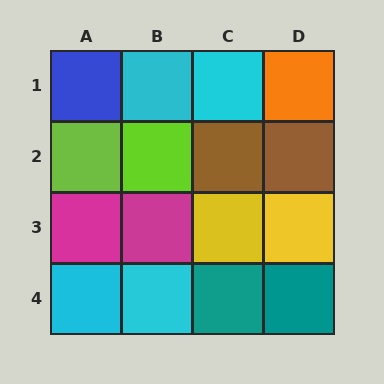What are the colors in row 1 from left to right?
Blue, cyan, cyan, orange.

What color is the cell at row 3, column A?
Magenta.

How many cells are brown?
2 cells are brown.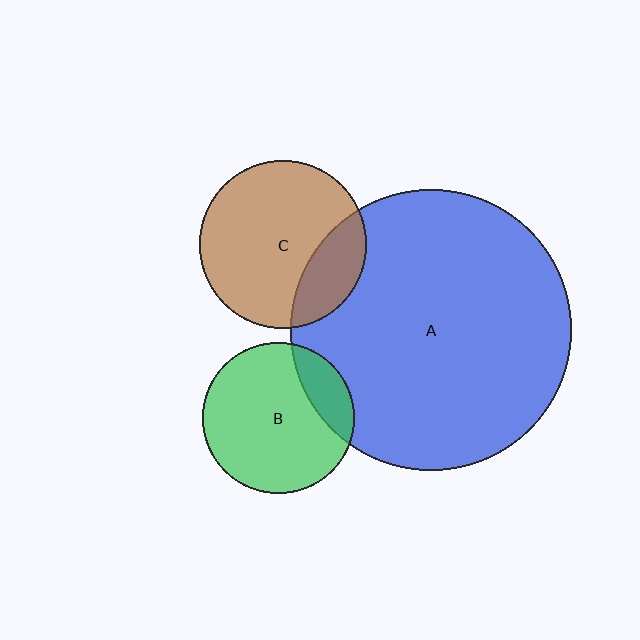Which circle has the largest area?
Circle A (blue).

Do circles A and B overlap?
Yes.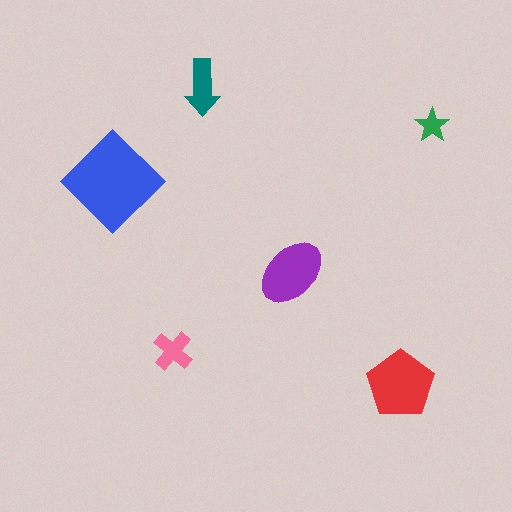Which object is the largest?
The blue diamond.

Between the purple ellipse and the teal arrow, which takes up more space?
The purple ellipse.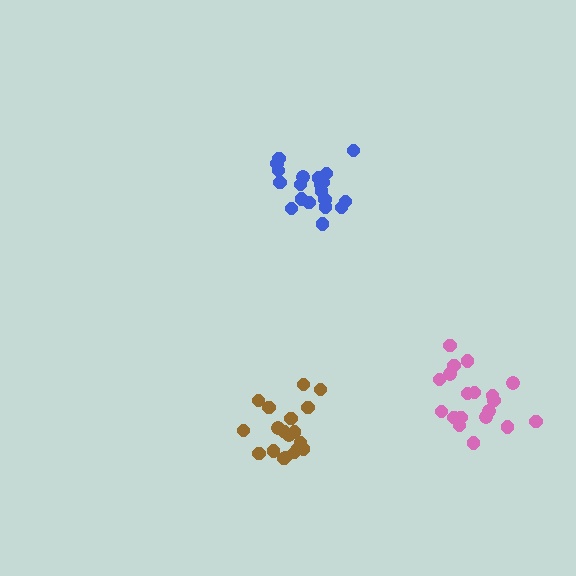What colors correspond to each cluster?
The clusters are colored: blue, brown, pink.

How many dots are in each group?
Group 1: 20 dots, Group 2: 20 dots, Group 3: 19 dots (59 total).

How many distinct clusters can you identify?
There are 3 distinct clusters.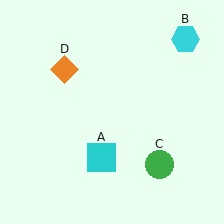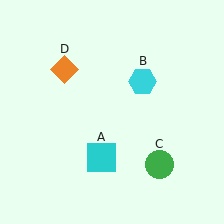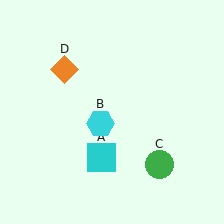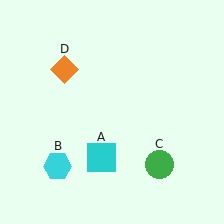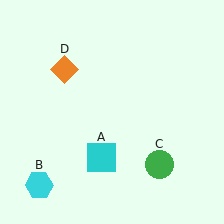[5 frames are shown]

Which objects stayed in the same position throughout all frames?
Cyan square (object A) and green circle (object C) and orange diamond (object D) remained stationary.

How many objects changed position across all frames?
1 object changed position: cyan hexagon (object B).